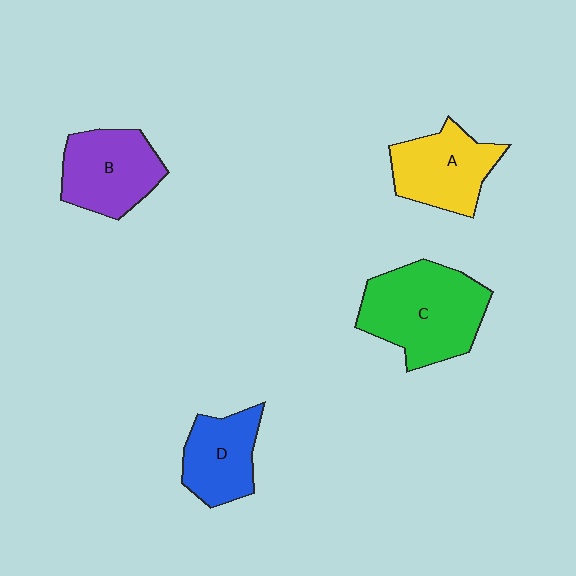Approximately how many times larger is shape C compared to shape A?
Approximately 1.4 times.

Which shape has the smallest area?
Shape D (blue).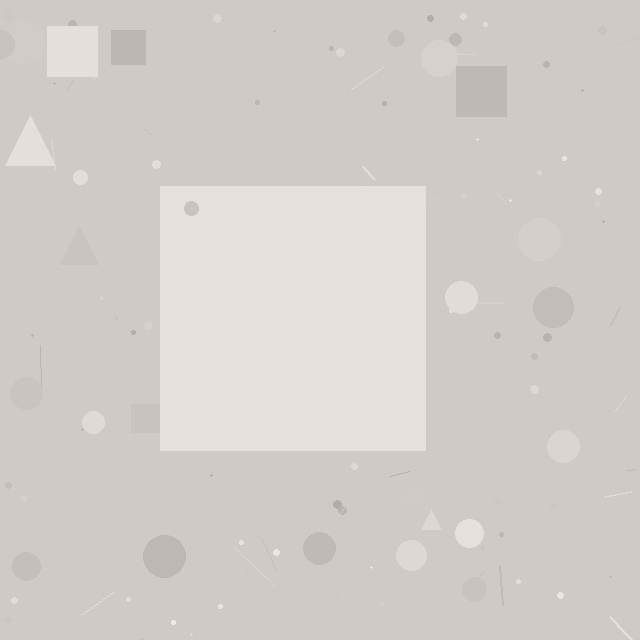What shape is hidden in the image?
A square is hidden in the image.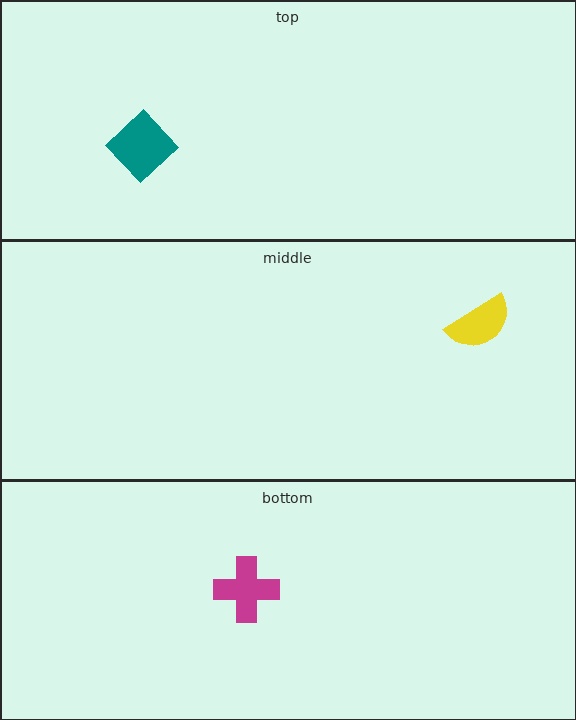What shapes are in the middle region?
The yellow semicircle.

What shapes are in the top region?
The teal diamond.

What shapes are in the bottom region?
The magenta cross.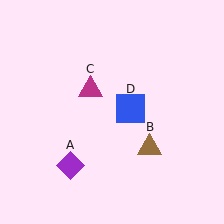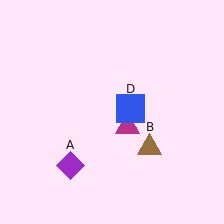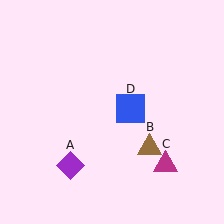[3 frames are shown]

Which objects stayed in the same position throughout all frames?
Purple diamond (object A) and brown triangle (object B) and blue square (object D) remained stationary.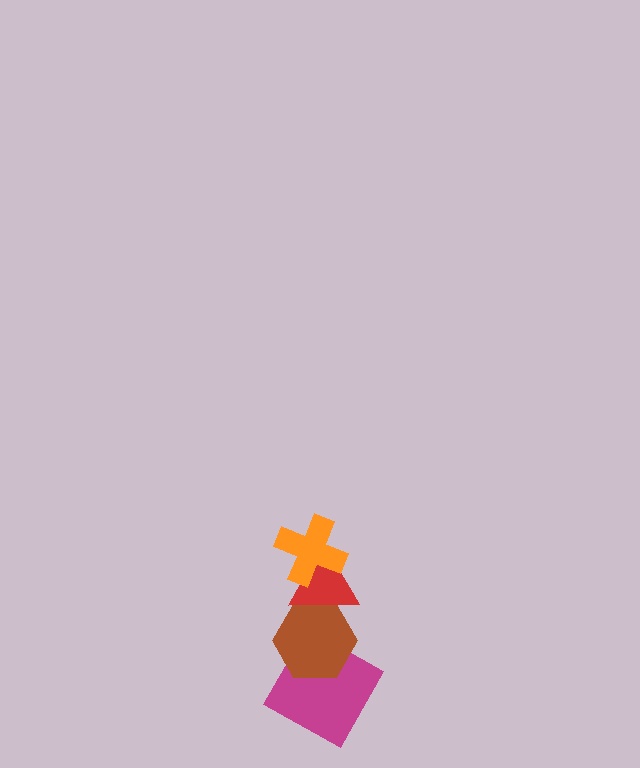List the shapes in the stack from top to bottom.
From top to bottom: the orange cross, the red triangle, the brown hexagon, the magenta square.